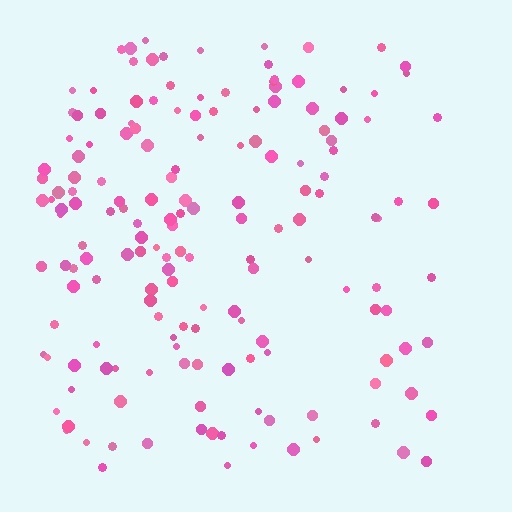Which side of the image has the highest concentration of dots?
The left.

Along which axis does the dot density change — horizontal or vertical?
Horizontal.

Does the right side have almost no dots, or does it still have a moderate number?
Still a moderate number, just noticeably fewer than the left.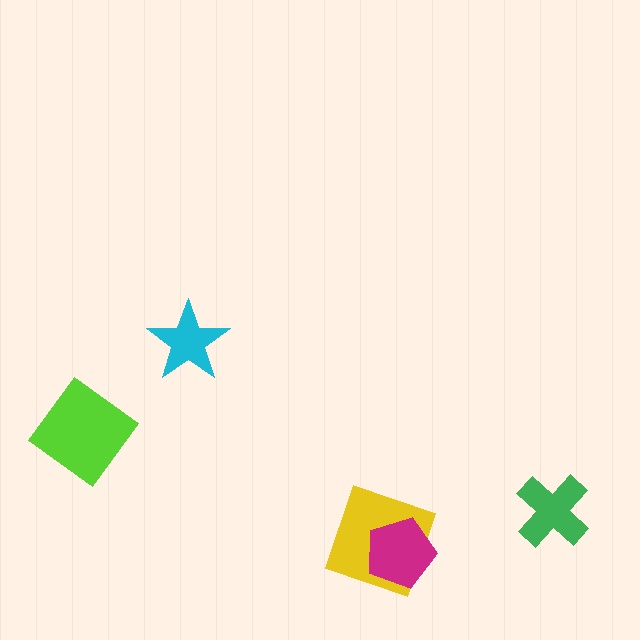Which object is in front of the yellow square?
The magenta pentagon is in front of the yellow square.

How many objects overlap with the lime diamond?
0 objects overlap with the lime diamond.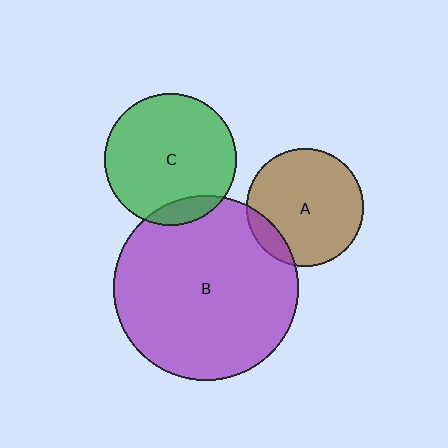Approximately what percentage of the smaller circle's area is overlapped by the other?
Approximately 10%.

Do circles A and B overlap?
Yes.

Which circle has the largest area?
Circle B (purple).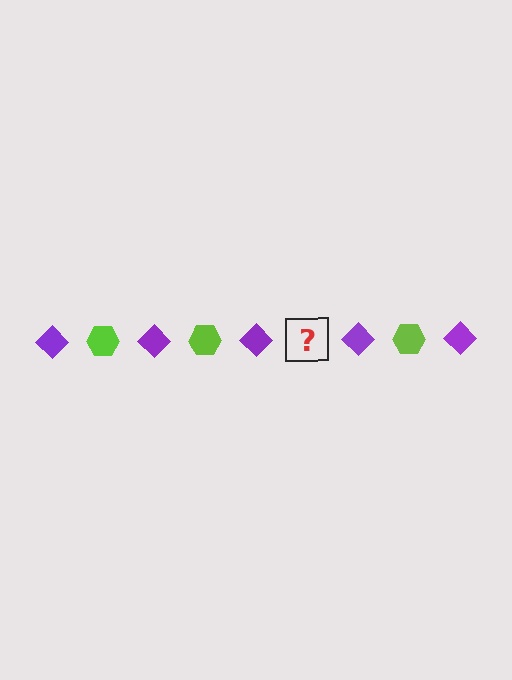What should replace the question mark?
The question mark should be replaced with a lime hexagon.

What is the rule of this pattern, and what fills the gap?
The rule is that the pattern alternates between purple diamond and lime hexagon. The gap should be filled with a lime hexagon.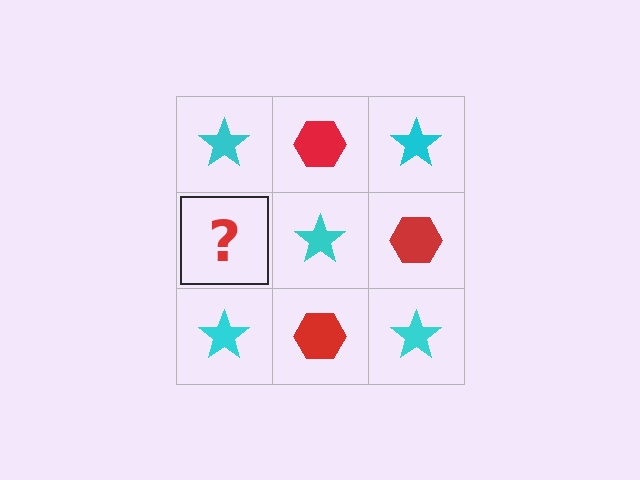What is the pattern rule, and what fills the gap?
The rule is that it alternates cyan star and red hexagon in a checkerboard pattern. The gap should be filled with a red hexagon.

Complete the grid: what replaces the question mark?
The question mark should be replaced with a red hexagon.